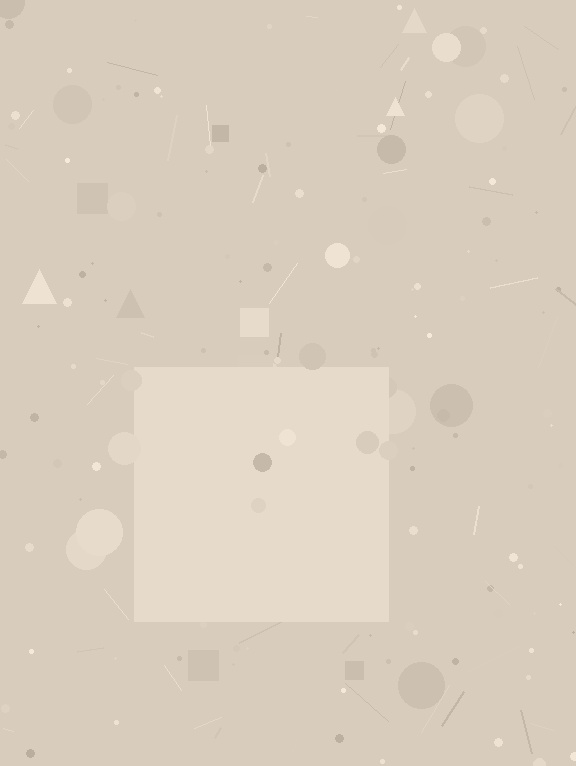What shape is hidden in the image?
A square is hidden in the image.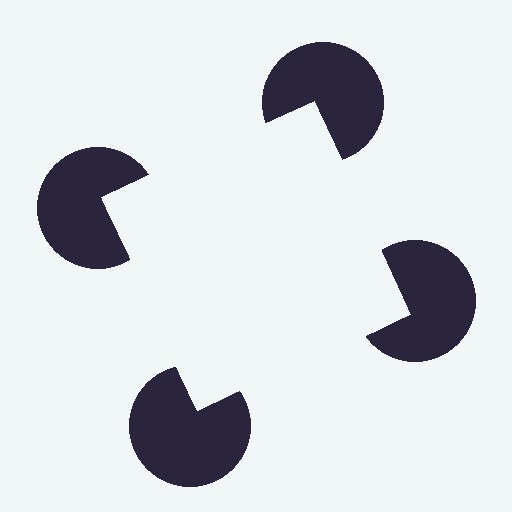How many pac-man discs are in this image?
There are 4 — one at each vertex of the illusory square.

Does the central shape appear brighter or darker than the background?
It typically appears slightly brighter than the background, even though no actual brightness change is drawn.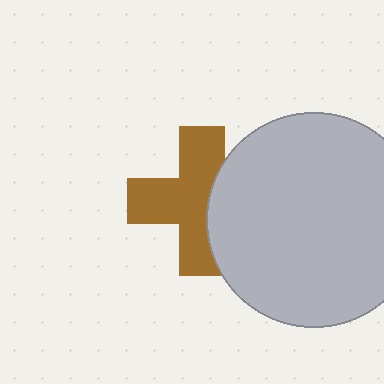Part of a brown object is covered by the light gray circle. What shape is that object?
It is a cross.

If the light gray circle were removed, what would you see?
You would see the complete brown cross.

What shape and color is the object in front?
The object in front is a light gray circle.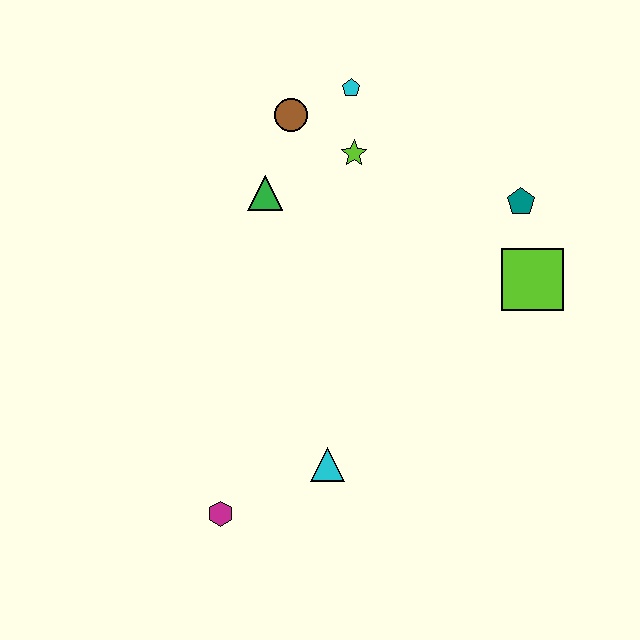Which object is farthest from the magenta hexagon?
The cyan pentagon is farthest from the magenta hexagon.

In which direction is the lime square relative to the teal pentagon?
The lime square is below the teal pentagon.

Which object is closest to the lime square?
The teal pentagon is closest to the lime square.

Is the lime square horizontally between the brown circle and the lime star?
No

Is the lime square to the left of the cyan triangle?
No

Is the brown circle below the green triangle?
No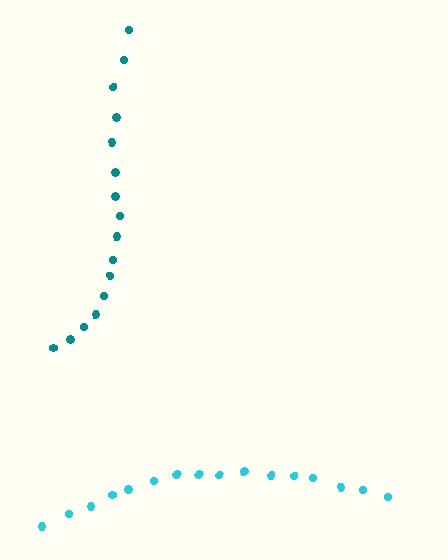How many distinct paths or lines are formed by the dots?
There are 2 distinct paths.